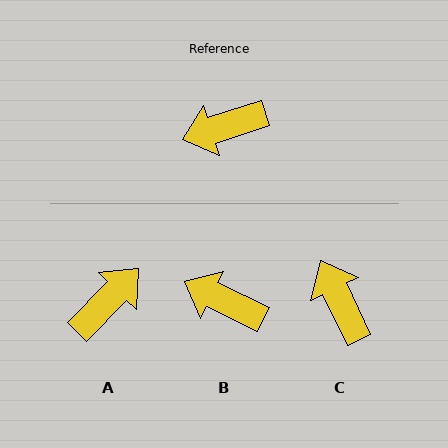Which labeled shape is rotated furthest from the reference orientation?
A, about 152 degrees away.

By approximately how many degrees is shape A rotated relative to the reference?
Approximately 152 degrees clockwise.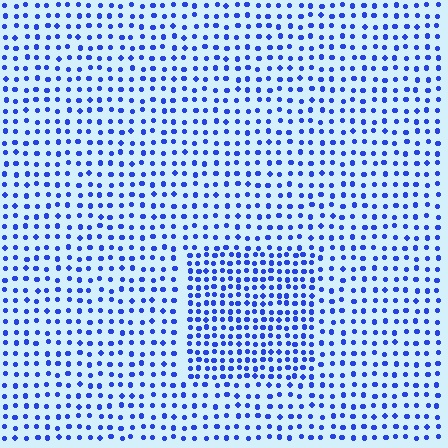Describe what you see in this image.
The image contains small blue elements arranged at two different densities. A rectangle-shaped region is visible where the elements are more densely packed than the surrounding area.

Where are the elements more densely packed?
The elements are more densely packed inside the rectangle boundary.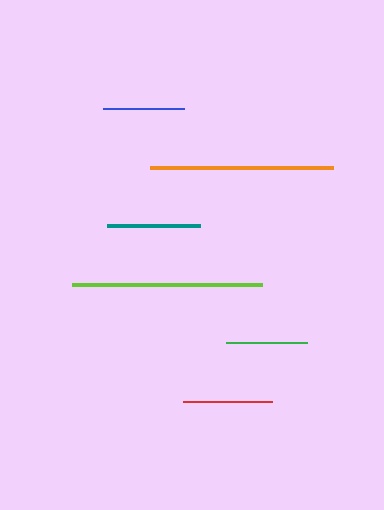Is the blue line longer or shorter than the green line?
The green line is longer than the blue line.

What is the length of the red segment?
The red segment is approximately 89 pixels long.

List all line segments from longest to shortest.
From longest to shortest: lime, orange, teal, red, green, blue.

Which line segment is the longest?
The lime line is the longest at approximately 190 pixels.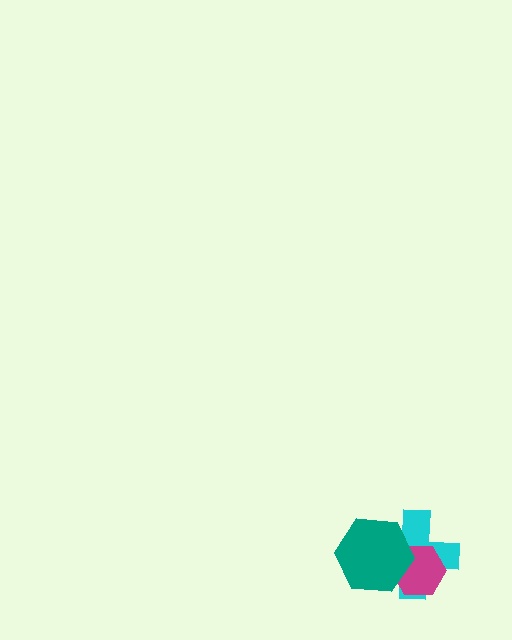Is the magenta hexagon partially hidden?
Yes, it is partially covered by another shape.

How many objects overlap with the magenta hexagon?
2 objects overlap with the magenta hexagon.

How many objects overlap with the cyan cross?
2 objects overlap with the cyan cross.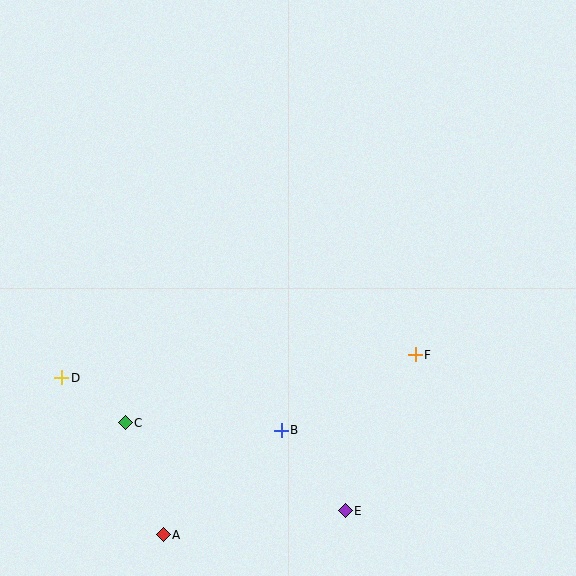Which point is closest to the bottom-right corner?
Point E is closest to the bottom-right corner.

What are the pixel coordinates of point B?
Point B is at (281, 430).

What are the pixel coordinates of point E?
Point E is at (345, 511).